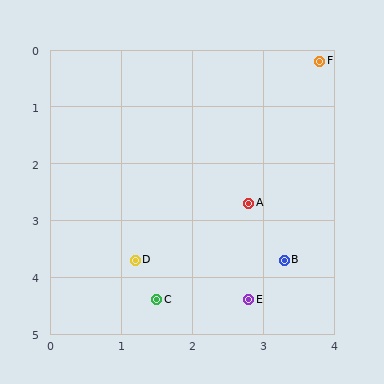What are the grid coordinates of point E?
Point E is at approximately (2.8, 4.4).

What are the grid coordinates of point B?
Point B is at approximately (3.3, 3.7).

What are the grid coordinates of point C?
Point C is at approximately (1.5, 4.4).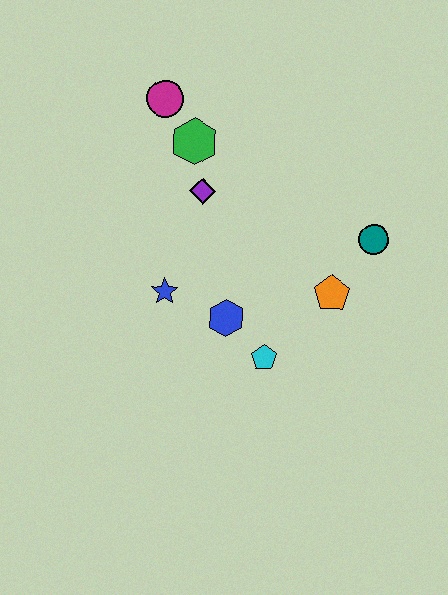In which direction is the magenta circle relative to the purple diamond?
The magenta circle is above the purple diamond.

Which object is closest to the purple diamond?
The green hexagon is closest to the purple diamond.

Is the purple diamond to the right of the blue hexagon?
No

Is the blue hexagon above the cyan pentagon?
Yes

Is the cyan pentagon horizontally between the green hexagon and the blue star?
No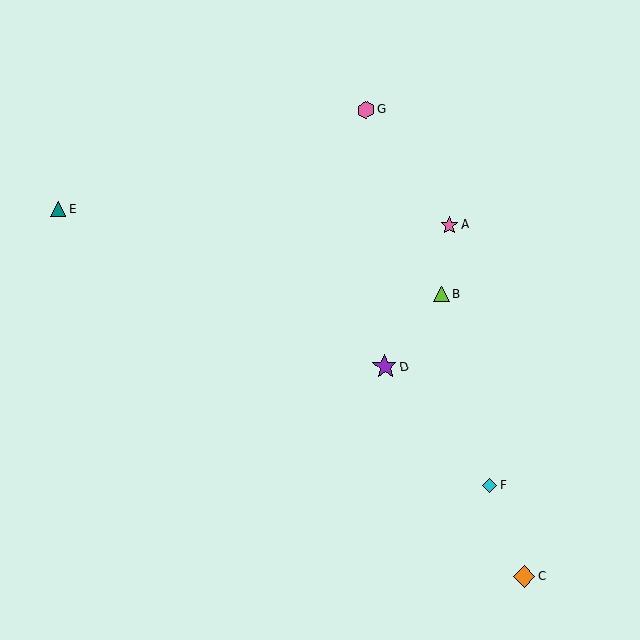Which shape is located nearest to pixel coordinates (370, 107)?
The pink hexagon (labeled G) at (365, 110) is nearest to that location.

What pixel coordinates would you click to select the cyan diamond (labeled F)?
Click at (490, 486) to select the cyan diamond F.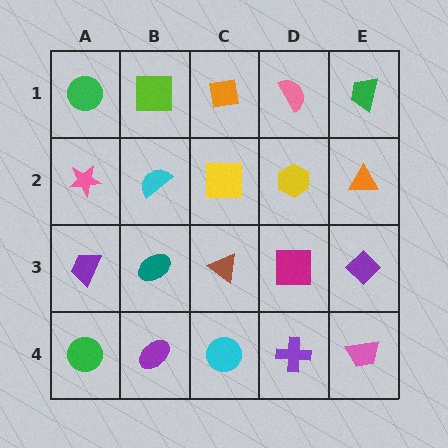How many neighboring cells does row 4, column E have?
2.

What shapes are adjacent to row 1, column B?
A cyan semicircle (row 2, column B), a green circle (row 1, column A), an orange square (row 1, column C).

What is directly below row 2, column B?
A teal ellipse.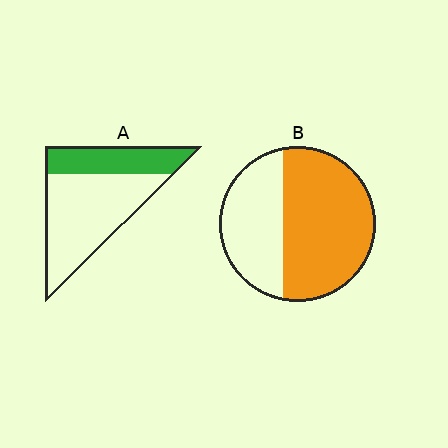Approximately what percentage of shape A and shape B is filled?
A is approximately 35% and B is approximately 60%.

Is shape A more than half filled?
No.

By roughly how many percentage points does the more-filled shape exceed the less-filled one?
By roughly 30 percentage points (B over A).